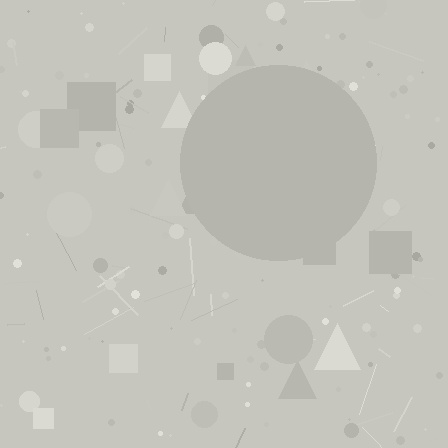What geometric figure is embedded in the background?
A circle is embedded in the background.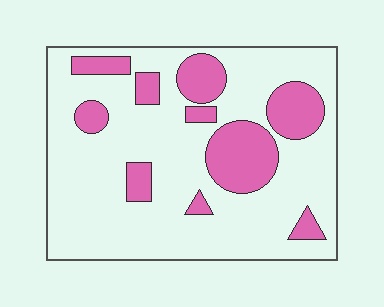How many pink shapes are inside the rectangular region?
10.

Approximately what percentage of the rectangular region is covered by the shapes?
Approximately 25%.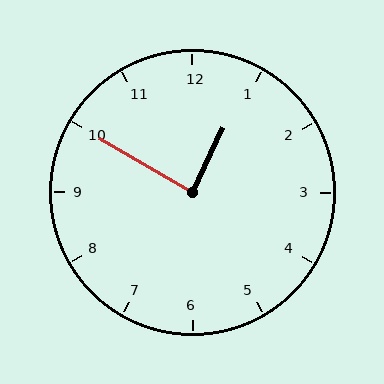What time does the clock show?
12:50.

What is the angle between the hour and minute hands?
Approximately 85 degrees.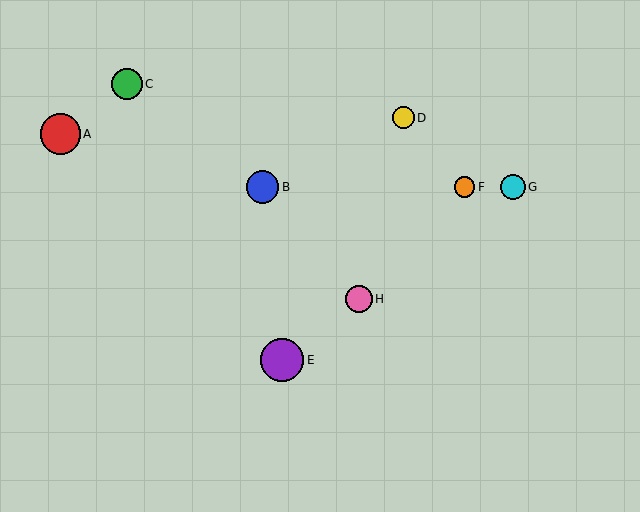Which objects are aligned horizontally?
Objects B, F, G are aligned horizontally.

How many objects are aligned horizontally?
3 objects (B, F, G) are aligned horizontally.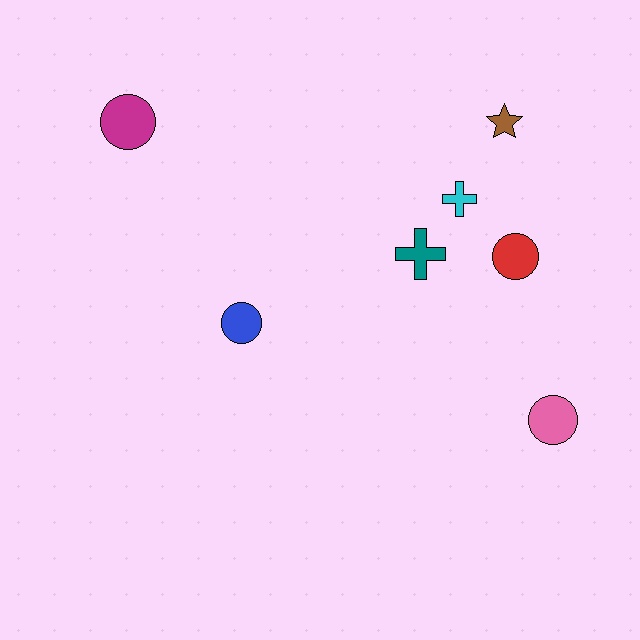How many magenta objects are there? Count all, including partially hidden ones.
There is 1 magenta object.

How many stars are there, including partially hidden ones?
There is 1 star.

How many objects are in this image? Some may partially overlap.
There are 7 objects.